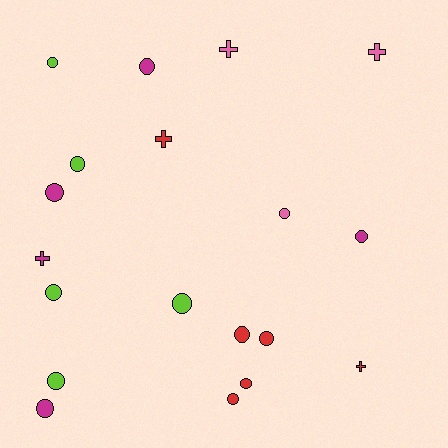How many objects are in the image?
There are 19 objects.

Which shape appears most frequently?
Circle, with 14 objects.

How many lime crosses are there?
There are no lime crosses.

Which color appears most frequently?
Red, with 6 objects.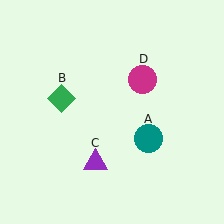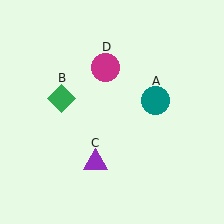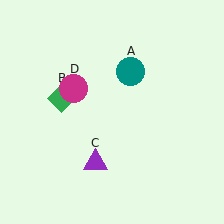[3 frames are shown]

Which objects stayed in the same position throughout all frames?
Green diamond (object B) and purple triangle (object C) remained stationary.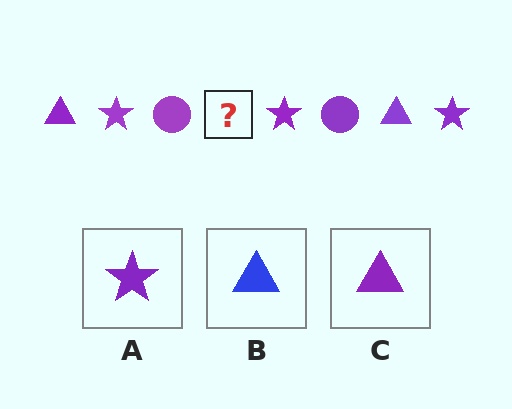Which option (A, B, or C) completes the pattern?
C.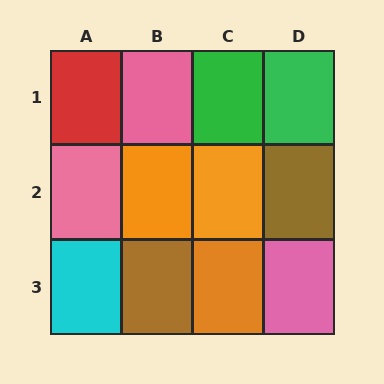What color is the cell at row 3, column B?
Brown.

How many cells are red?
1 cell is red.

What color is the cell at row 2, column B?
Orange.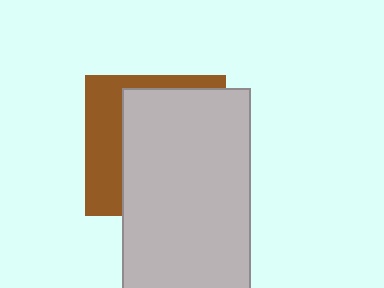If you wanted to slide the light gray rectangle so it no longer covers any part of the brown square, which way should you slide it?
Slide it right — that is the most direct way to separate the two shapes.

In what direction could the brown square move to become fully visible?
The brown square could move left. That would shift it out from behind the light gray rectangle entirely.